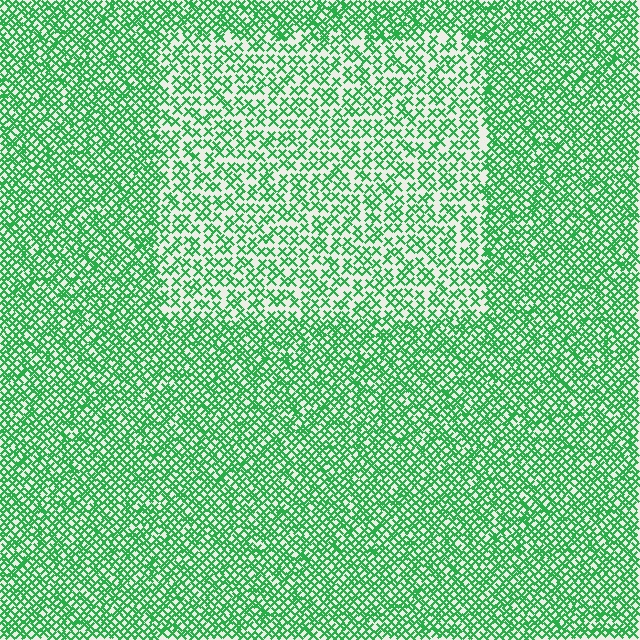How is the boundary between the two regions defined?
The boundary is defined by a change in element density (approximately 1.8x ratio). All elements are the same color, size, and shape.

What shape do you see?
I see a rectangle.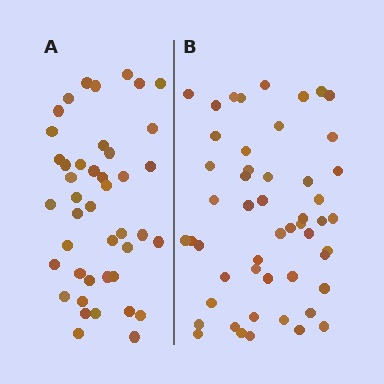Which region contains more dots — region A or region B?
Region B (the right region) has more dots.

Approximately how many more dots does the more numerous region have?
Region B has roughly 8 or so more dots than region A.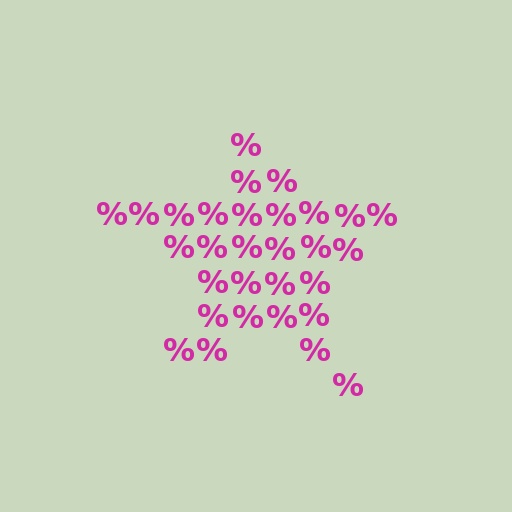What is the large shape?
The large shape is a star.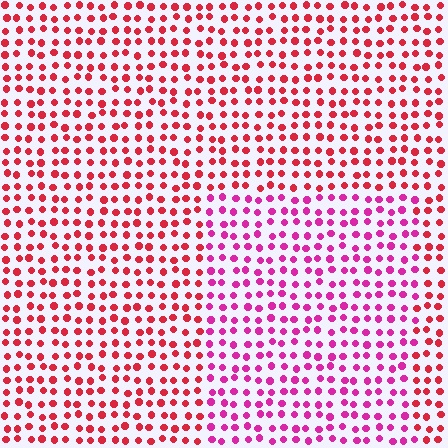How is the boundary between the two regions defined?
The boundary is defined purely by a slight shift in hue (about 35 degrees). Spacing, size, and orientation are identical on both sides.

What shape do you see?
I see a rectangle.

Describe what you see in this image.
The image is filled with small red elements in a uniform arrangement. A rectangle-shaped region is visible where the elements are tinted to a slightly different hue, forming a subtle color boundary.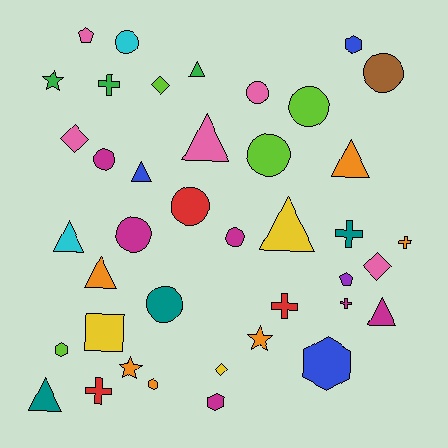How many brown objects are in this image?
There is 1 brown object.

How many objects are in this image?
There are 40 objects.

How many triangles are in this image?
There are 9 triangles.